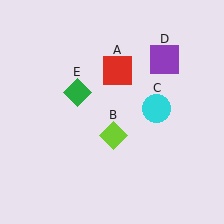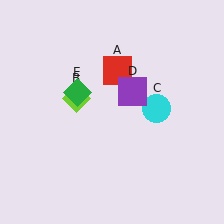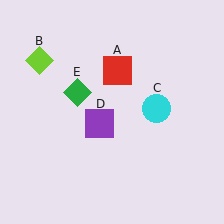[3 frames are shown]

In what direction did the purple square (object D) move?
The purple square (object D) moved down and to the left.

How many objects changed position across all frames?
2 objects changed position: lime diamond (object B), purple square (object D).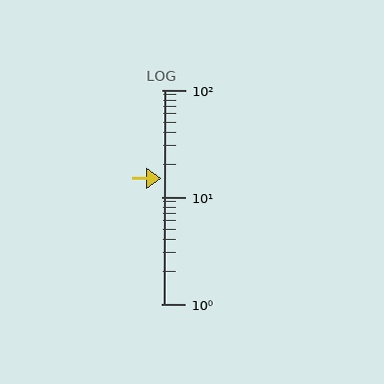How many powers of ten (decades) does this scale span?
The scale spans 2 decades, from 1 to 100.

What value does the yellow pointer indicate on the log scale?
The pointer indicates approximately 15.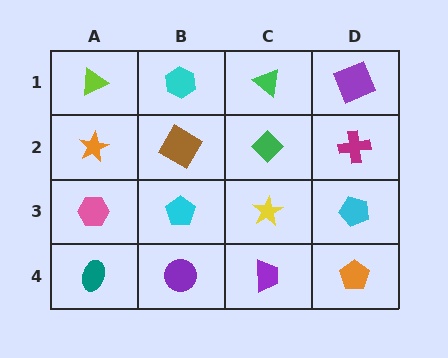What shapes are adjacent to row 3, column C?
A green diamond (row 2, column C), a purple trapezoid (row 4, column C), a cyan pentagon (row 3, column B), a cyan pentagon (row 3, column D).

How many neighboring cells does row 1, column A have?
2.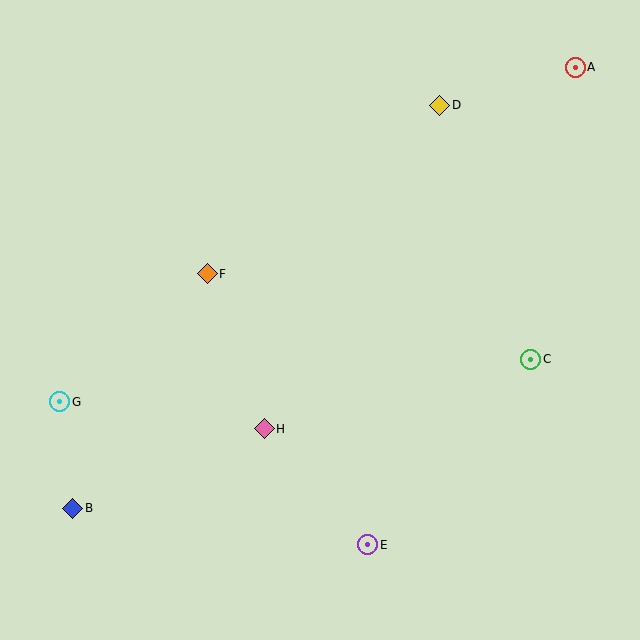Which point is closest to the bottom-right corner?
Point E is closest to the bottom-right corner.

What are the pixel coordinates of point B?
Point B is at (73, 509).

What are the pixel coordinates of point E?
Point E is at (368, 545).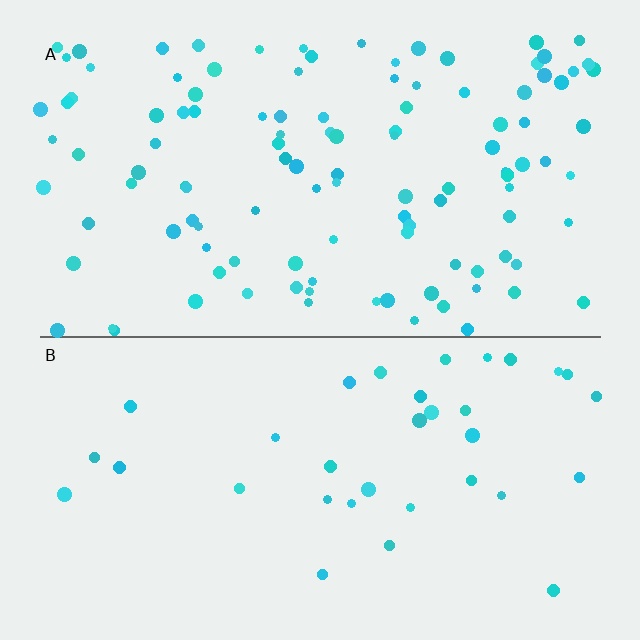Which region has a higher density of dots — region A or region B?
A (the top).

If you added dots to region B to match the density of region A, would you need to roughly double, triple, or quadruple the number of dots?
Approximately triple.